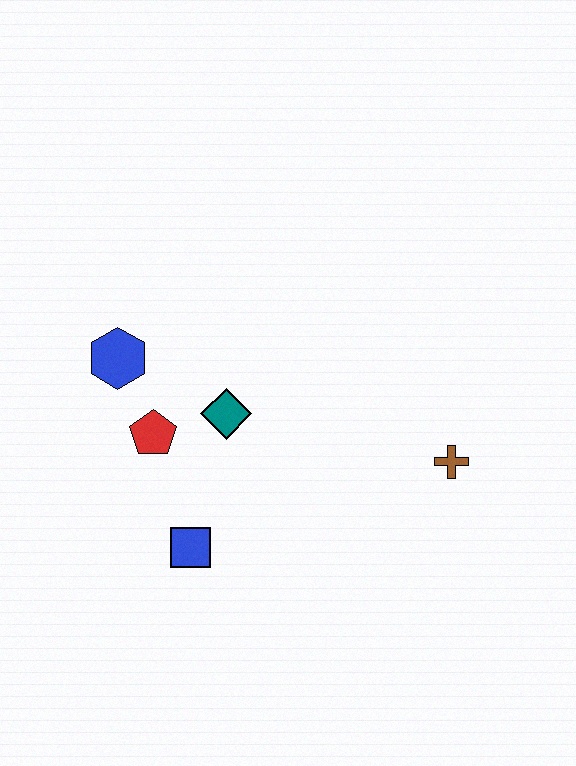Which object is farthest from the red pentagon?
The brown cross is farthest from the red pentagon.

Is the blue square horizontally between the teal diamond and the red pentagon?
Yes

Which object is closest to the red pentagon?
The teal diamond is closest to the red pentagon.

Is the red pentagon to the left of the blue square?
Yes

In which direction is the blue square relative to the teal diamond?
The blue square is below the teal diamond.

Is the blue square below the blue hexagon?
Yes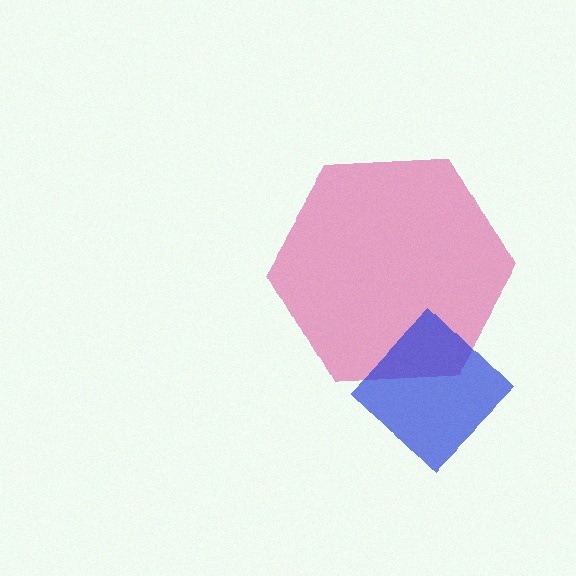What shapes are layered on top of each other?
The layered shapes are: a pink hexagon, a blue diamond.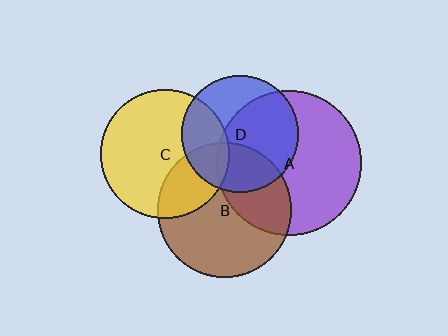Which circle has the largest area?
Circle A (purple).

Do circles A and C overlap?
Yes.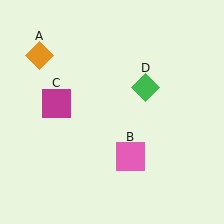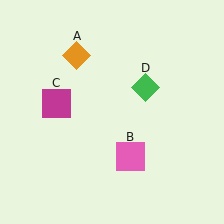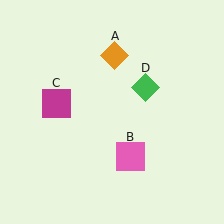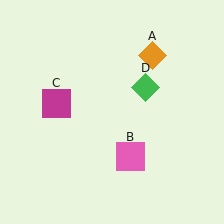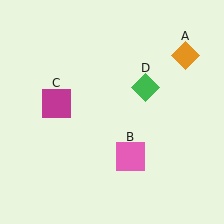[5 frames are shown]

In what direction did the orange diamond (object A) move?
The orange diamond (object A) moved right.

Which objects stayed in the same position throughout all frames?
Pink square (object B) and magenta square (object C) and green diamond (object D) remained stationary.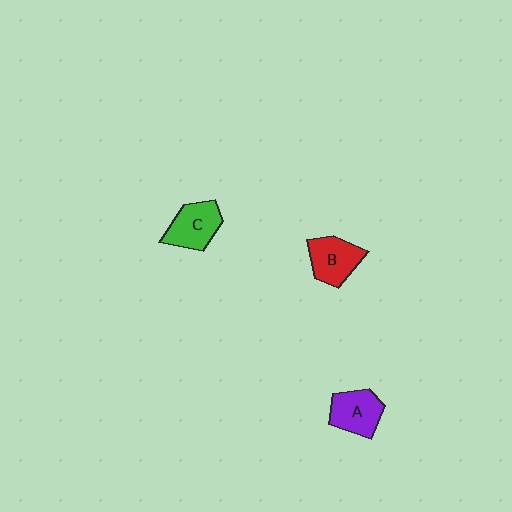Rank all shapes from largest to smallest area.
From largest to smallest: C (green), B (red), A (purple).